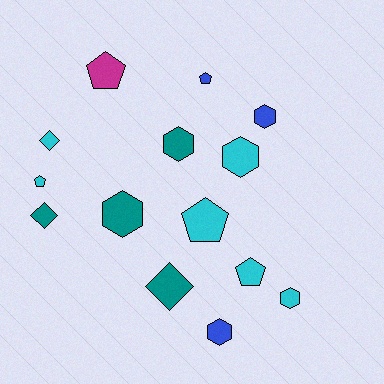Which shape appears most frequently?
Hexagon, with 6 objects.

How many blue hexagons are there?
There are 2 blue hexagons.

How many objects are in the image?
There are 14 objects.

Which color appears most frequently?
Cyan, with 6 objects.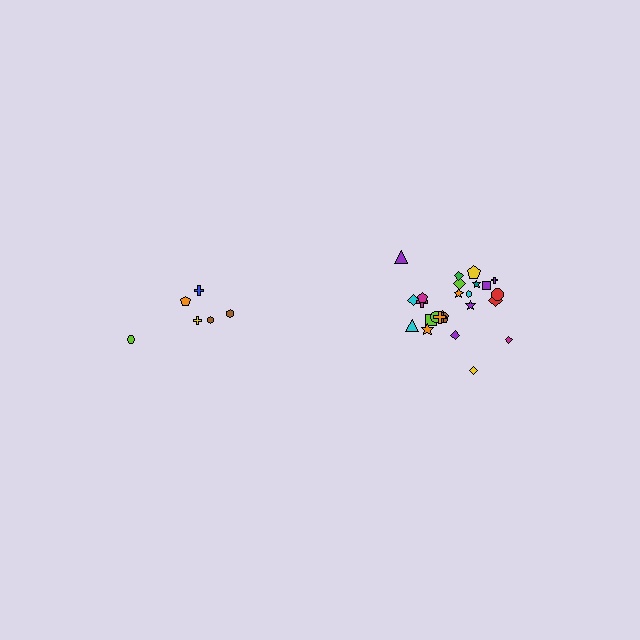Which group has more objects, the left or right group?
The right group.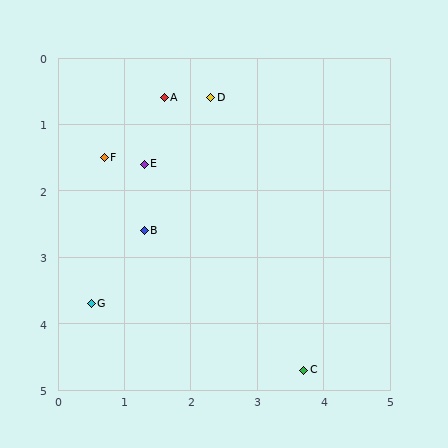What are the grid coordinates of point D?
Point D is at approximately (2.3, 0.6).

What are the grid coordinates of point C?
Point C is at approximately (3.7, 4.7).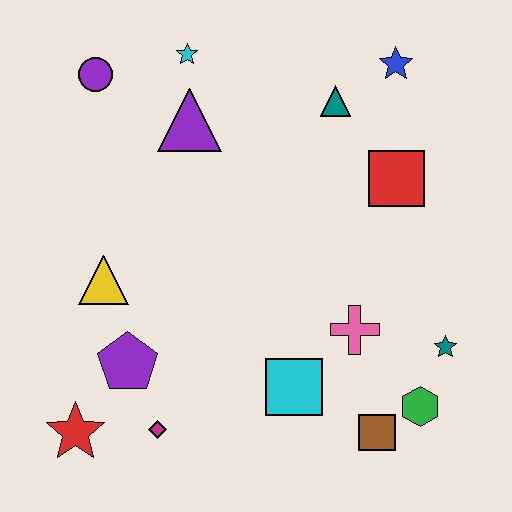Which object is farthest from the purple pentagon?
The blue star is farthest from the purple pentagon.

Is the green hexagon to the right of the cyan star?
Yes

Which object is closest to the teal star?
The green hexagon is closest to the teal star.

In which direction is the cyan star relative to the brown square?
The cyan star is above the brown square.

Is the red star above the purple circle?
No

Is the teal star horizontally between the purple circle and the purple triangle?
No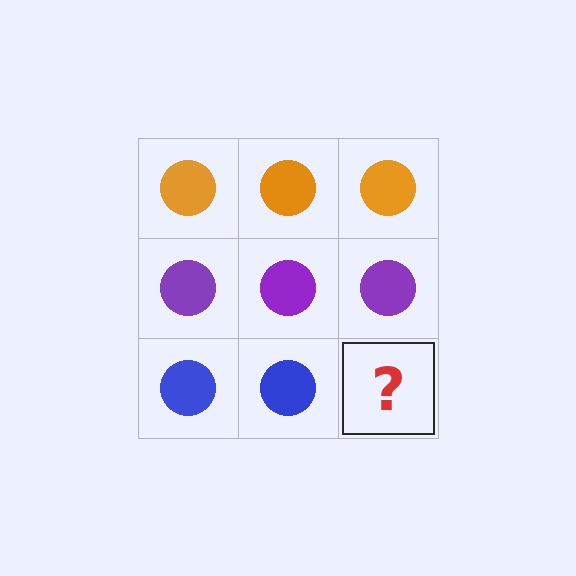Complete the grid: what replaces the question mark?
The question mark should be replaced with a blue circle.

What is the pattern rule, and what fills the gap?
The rule is that each row has a consistent color. The gap should be filled with a blue circle.